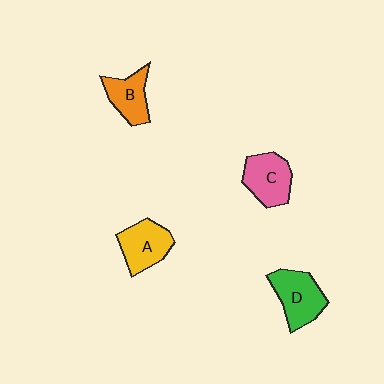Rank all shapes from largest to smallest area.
From largest to smallest: D (green), C (pink), A (yellow), B (orange).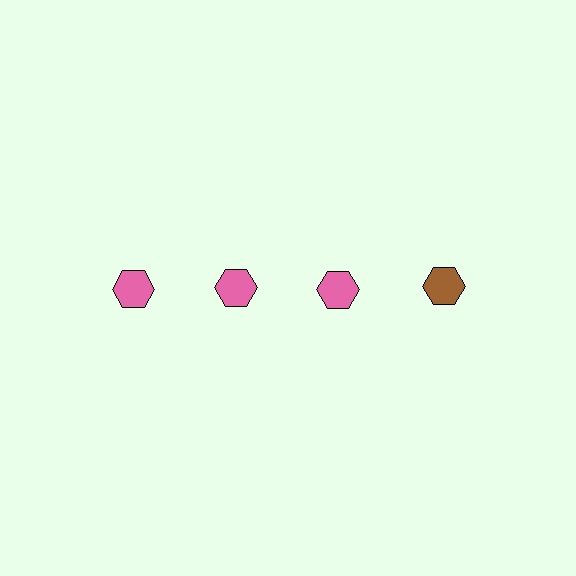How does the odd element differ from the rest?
It has a different color: brown instead of pink.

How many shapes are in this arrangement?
There are 4 shapes arranged in a grid pattern.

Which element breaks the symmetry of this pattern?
The brown hexagon in the top row, second from right column breaks the symmetry. All other shapes are pink hexagons.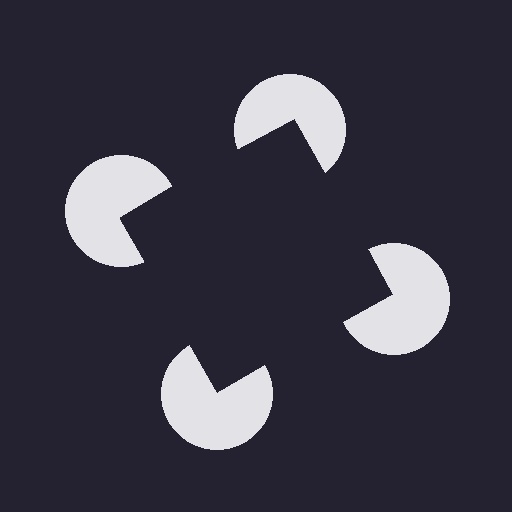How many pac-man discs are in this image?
There are 4 — one at each vertex of the illusory square.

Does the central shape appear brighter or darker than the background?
It typically appears slightly darker than the background, even though no actual brightness change is drawn.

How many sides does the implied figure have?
4 sides.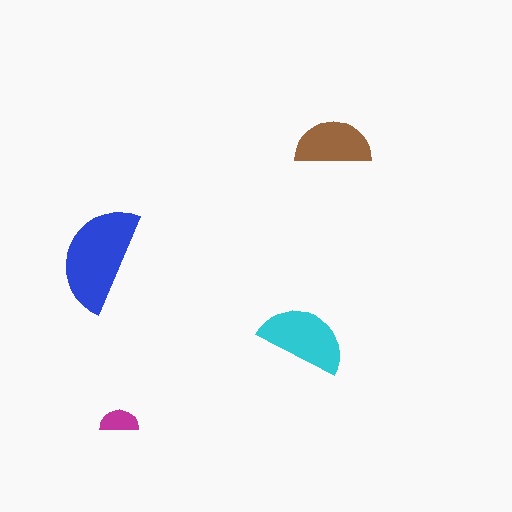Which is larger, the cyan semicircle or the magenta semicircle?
The cyan one.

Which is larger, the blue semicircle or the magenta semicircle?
The blue one.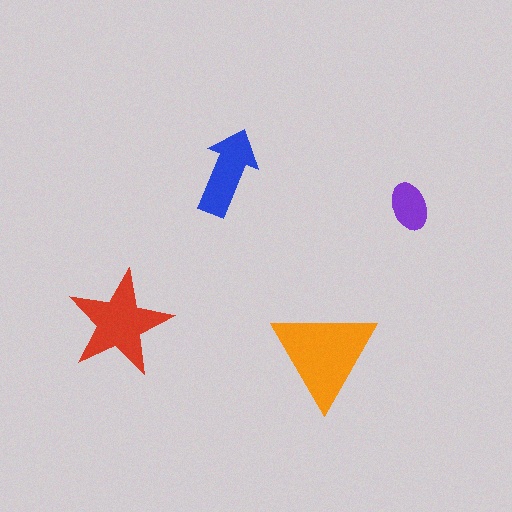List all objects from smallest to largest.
The purple ellipse, the blue arrow, the red star, the orange triangle.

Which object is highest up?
The blue arrow is topmost.